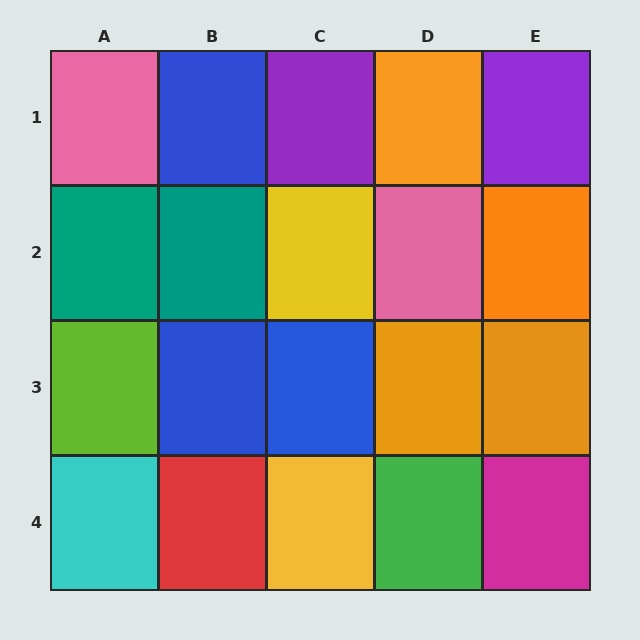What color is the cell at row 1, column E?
Purple.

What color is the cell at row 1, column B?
Blue.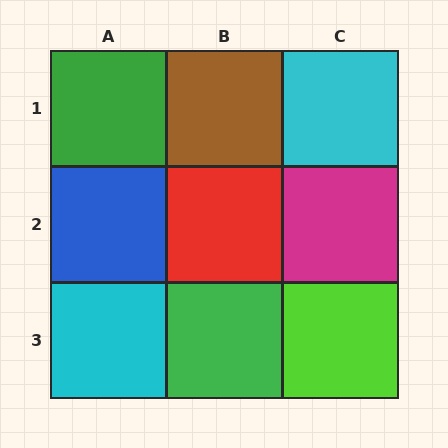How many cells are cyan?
2 cells are cyan.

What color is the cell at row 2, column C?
Magenta.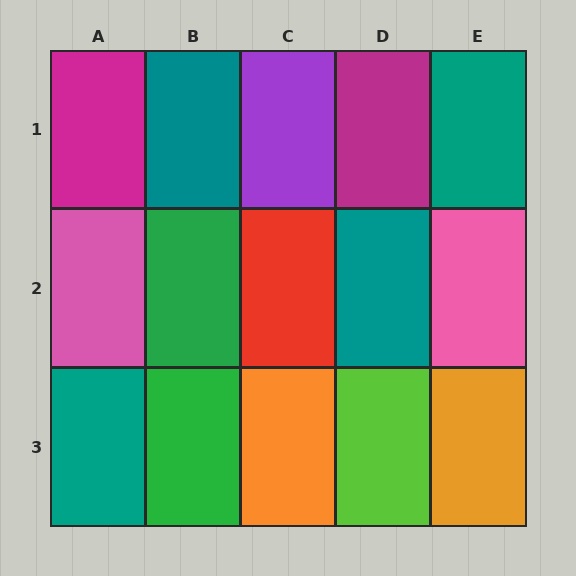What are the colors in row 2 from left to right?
Pink, green, red, teal, pink.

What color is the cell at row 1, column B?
Teal.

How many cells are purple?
1 cell is purple.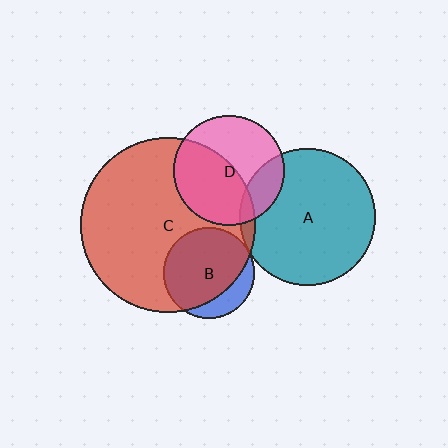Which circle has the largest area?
Circle C (red).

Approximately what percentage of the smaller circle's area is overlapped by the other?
Approximately 50%.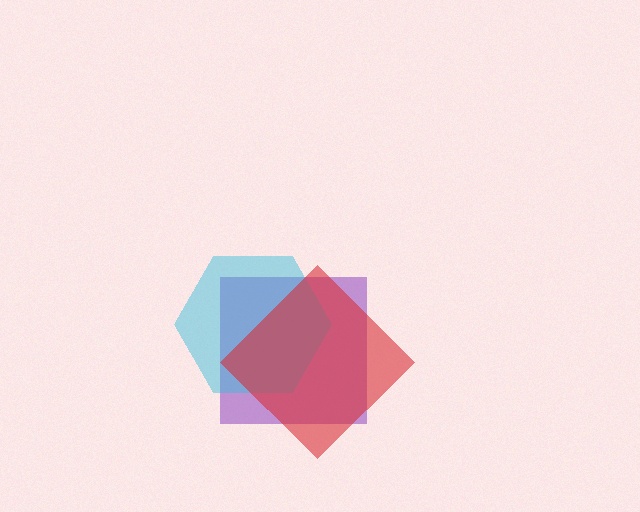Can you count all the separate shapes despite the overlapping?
Yes, there are 3 separate shapes.